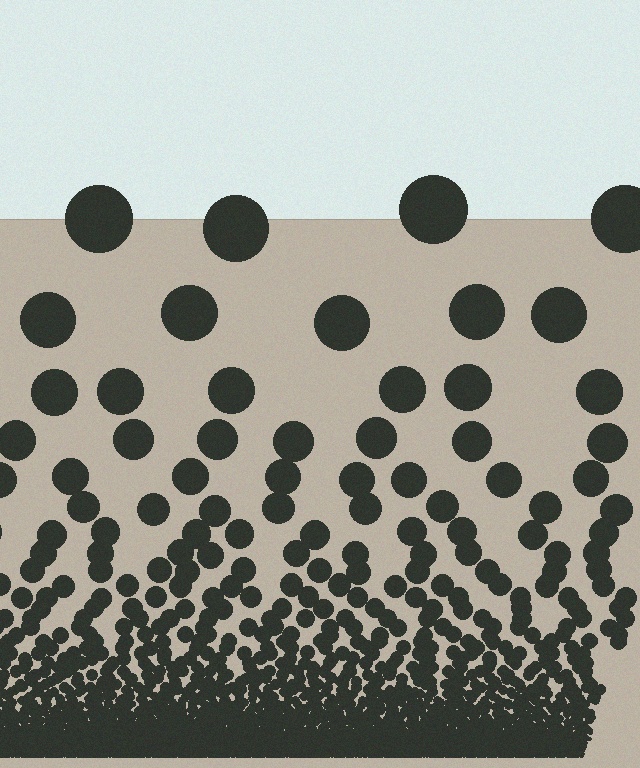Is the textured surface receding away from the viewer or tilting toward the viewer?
The surface appears to tilt toward the viewer. Texture elements get larger and sparser toward the top.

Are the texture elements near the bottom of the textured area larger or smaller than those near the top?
Smaller. The gradient is inverted — elements near the bottom are smaller and denser.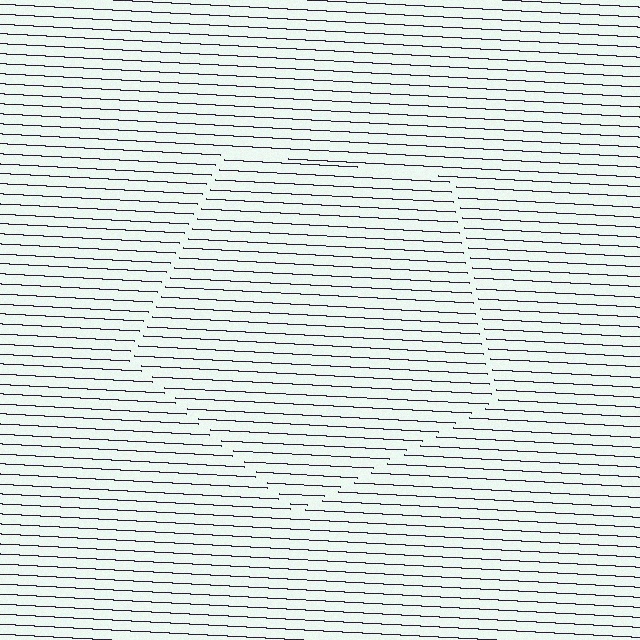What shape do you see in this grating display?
An illusory pentagon. The interior of the shape contains the same grating, shifted by half a period — the contour is defined by the phase discontinuity where line-ends from the inner and outer gratings abut.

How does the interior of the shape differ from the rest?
The interior of the shape contains the same grating, shifted by half a period — the contour is defined by the phase discontinuity where line-ends from the inner and outer gratings abut.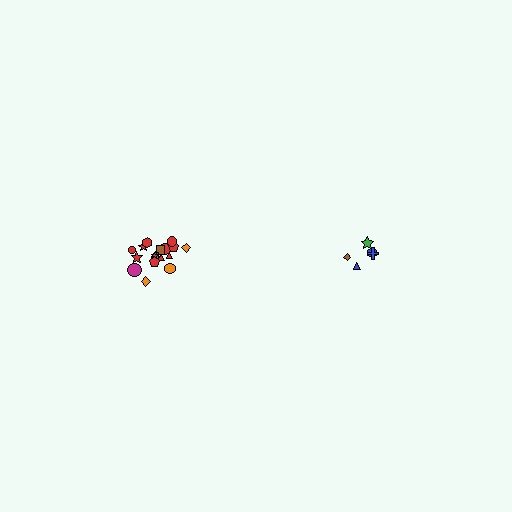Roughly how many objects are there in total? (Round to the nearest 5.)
Roughly 25 objects in total.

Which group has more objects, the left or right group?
The left group.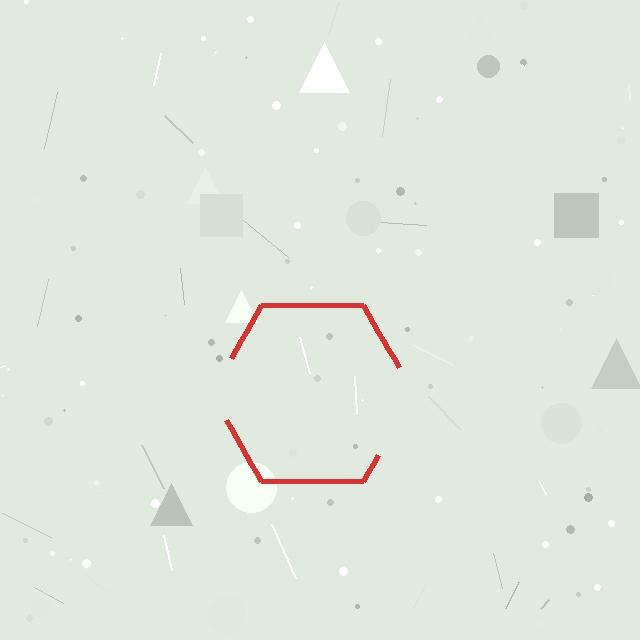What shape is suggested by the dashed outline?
The dashed outline suggests a hexagon.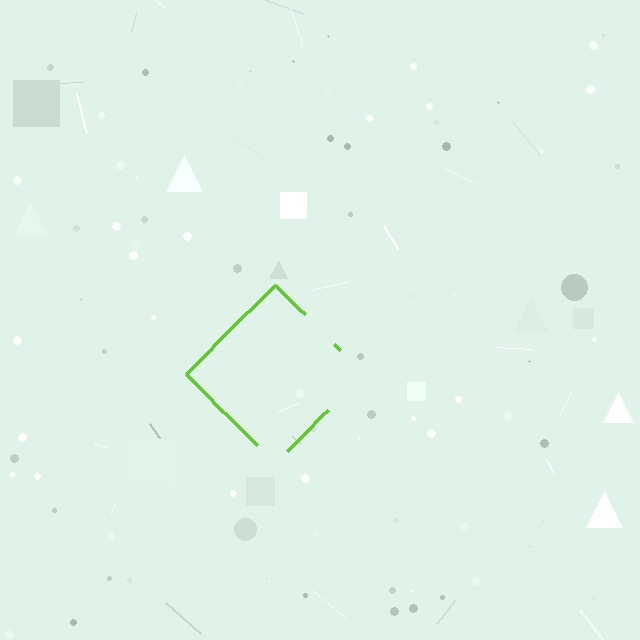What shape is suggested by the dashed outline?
The dashed outline suggests a diamond.